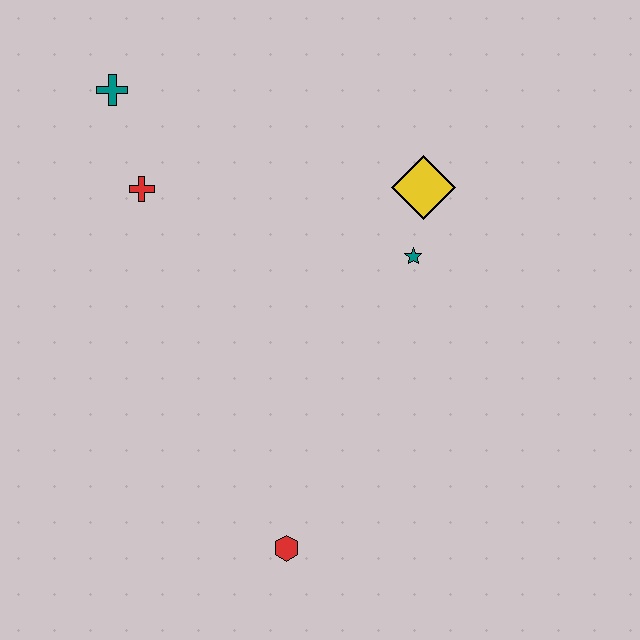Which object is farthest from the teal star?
The teal cross is farthest from the teal star.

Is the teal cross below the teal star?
No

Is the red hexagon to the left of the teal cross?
No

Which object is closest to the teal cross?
The red cross is closest to the teal cross.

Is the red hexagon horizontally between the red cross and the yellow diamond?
Yes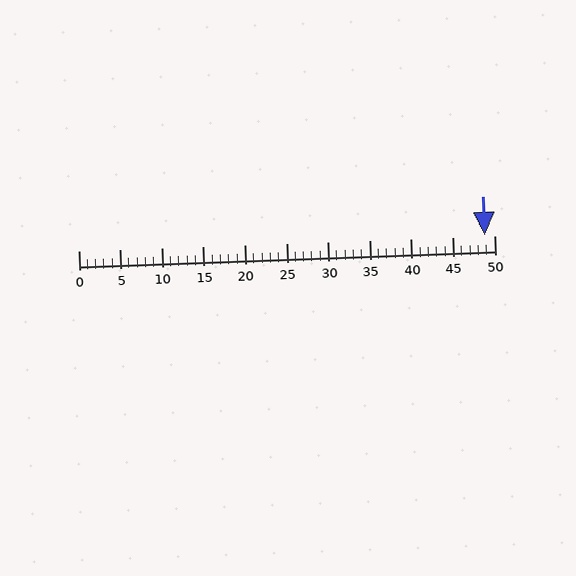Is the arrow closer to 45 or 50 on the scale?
The arrow is closer to 50.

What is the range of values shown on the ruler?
The ruler shows values from 0 to 50.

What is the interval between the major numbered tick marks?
The major tick marks are spaced 5 units apart.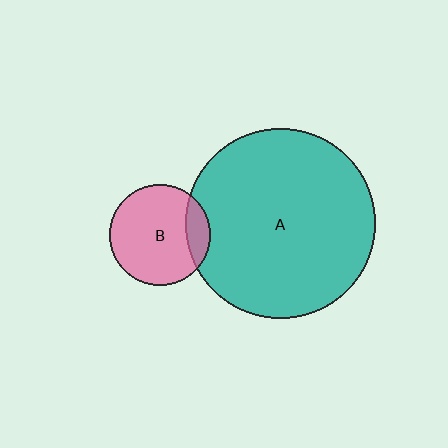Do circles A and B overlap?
Yes.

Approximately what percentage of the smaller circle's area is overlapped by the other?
Approximately 15%.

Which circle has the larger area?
Circle A (teal).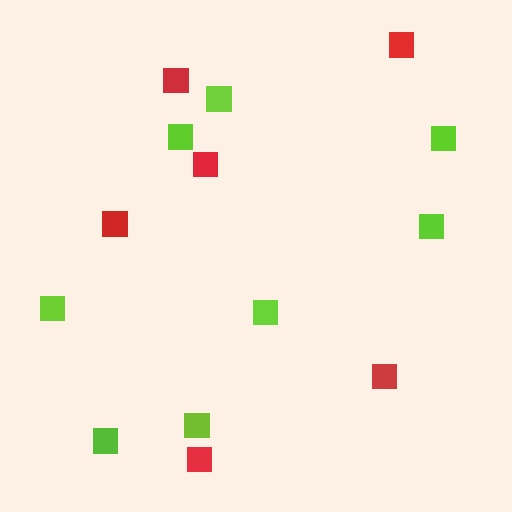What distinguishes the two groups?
There are 2 groups: one group of lime squares (8) and one group of red squares (6).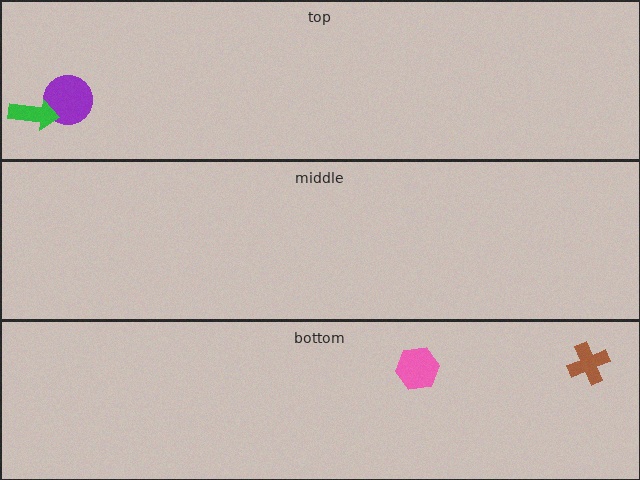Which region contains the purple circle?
The top region.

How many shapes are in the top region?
2.